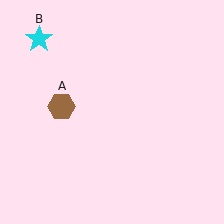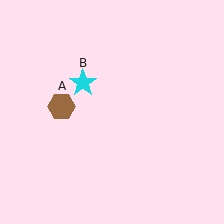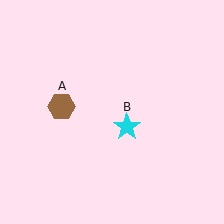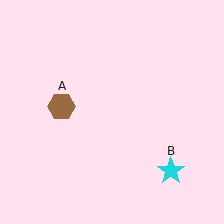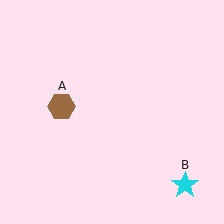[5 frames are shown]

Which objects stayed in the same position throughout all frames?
Brown hexagon (object A) remained stationary.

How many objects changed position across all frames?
1 object changed position: cyan star (object B).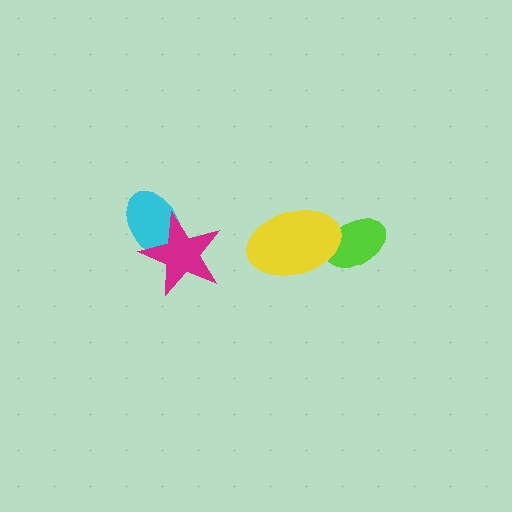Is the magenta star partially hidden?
No, no other shape covers it.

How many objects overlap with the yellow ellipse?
1 object overlaps with the yellow ellipse.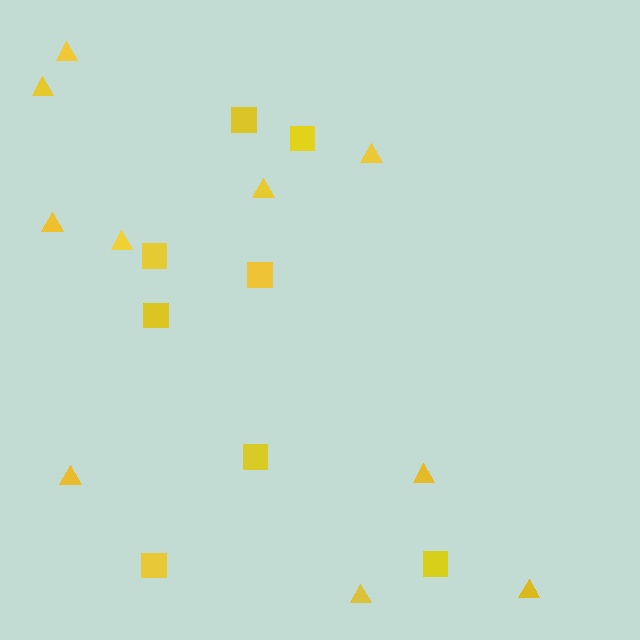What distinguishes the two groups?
There are 2 groups: one group of triangles (10) and one group of squares (8).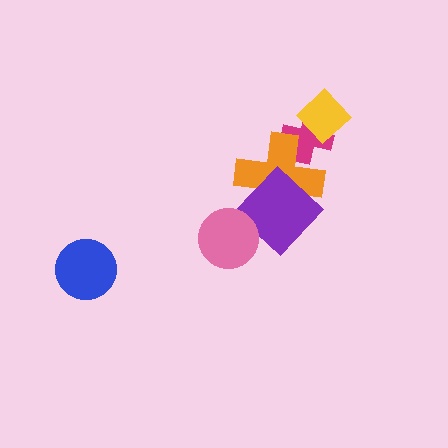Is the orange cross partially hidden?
Yes, it is partially covered by another shape.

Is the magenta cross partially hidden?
Yes, it is partially covered by another shape.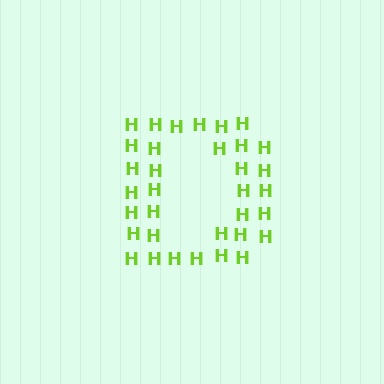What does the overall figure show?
The overall figure shows the letter D.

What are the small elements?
The small elements are letter H's.